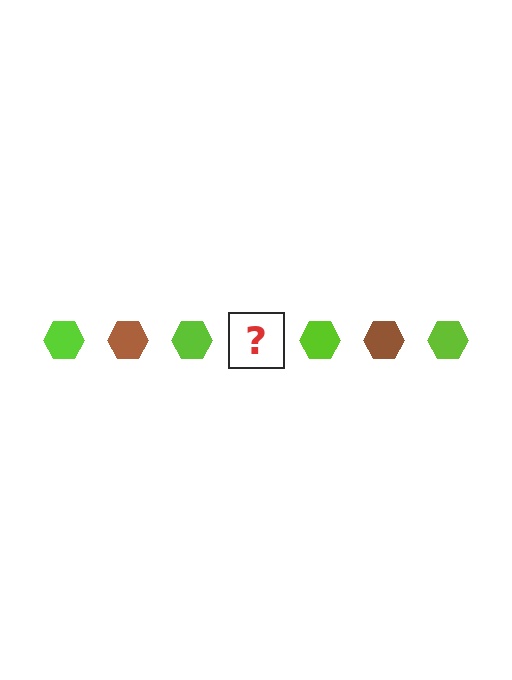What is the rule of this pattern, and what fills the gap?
The rule is that the pattern cycles through lime, brown hexagons. The gap should be filled with a brown hexagon.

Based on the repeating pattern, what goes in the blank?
The blank should be a brown hexagon.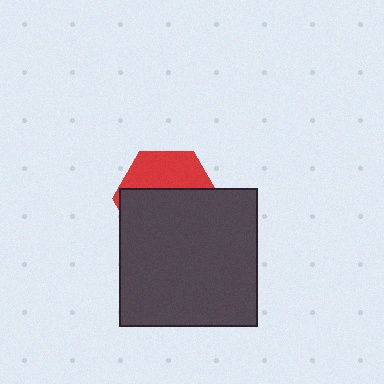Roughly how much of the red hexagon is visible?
A small part of it is visible (roughly 37%).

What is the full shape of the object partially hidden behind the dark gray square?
The partially hidden object is a red hexagon.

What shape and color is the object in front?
The object in front is a dark gray square.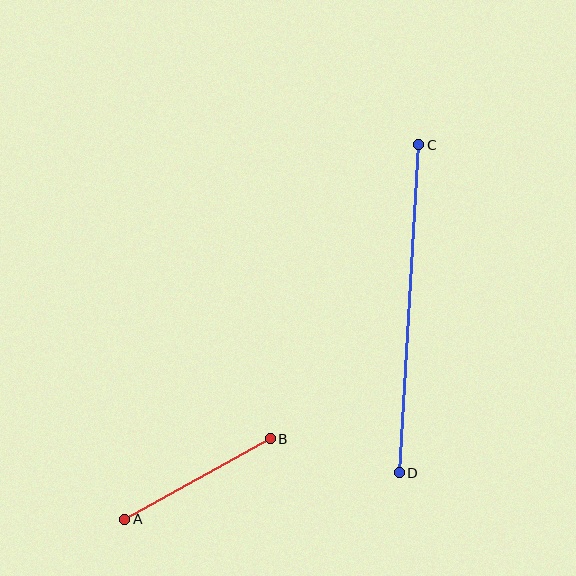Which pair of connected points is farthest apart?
Points C and D are farthest apart.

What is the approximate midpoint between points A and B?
The midpoint is at approximately (197, 479) pixels.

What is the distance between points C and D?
The distance is approximately 329 pixels.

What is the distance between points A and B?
The distance is approximately 166 pixels.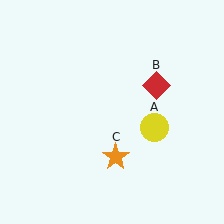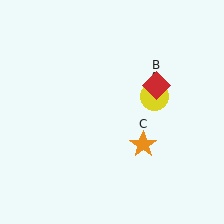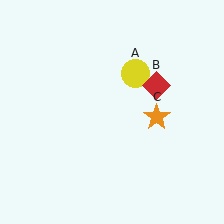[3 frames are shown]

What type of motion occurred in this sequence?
The yellow circle (object A), orange star (object C) rotated counterclockwise around the center of the scene.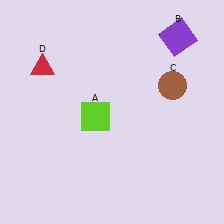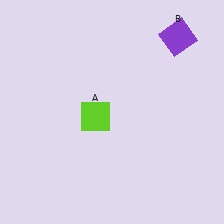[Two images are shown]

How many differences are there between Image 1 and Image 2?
There are 2 differences between the two images.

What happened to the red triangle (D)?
The red triangle (D) was removed in Image 2. It was in the top-left area of Image 1.